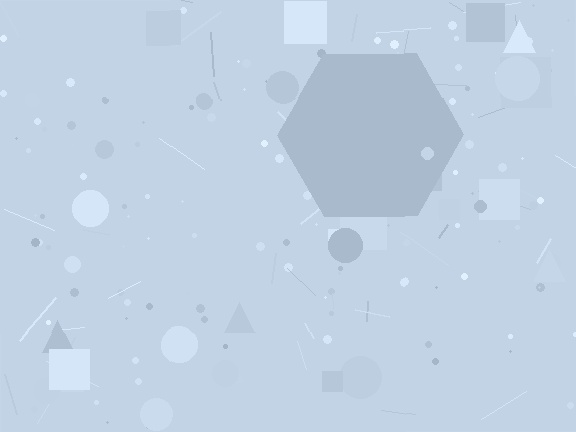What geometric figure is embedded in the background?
A hexagon is embedded in the background.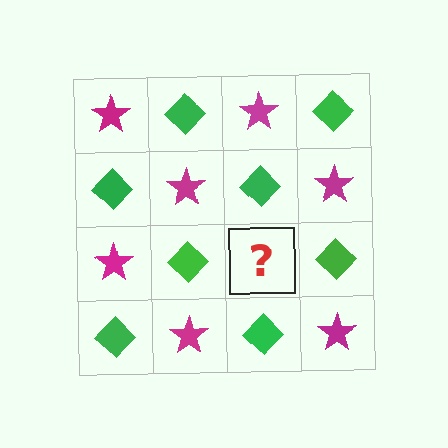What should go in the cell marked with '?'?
The missing cell should contain a magenta star.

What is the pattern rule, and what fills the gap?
The rule is that it alternates magenta star and green diamond in a checkerboard pattern. The gap should be filled with a magenta star.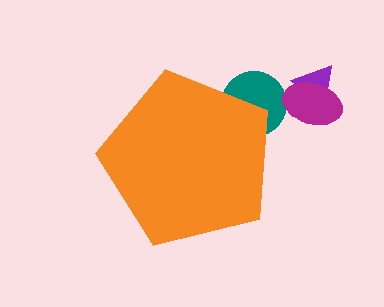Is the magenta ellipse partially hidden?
No, the magenta ellipse is fully visible.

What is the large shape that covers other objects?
An orange pentagon.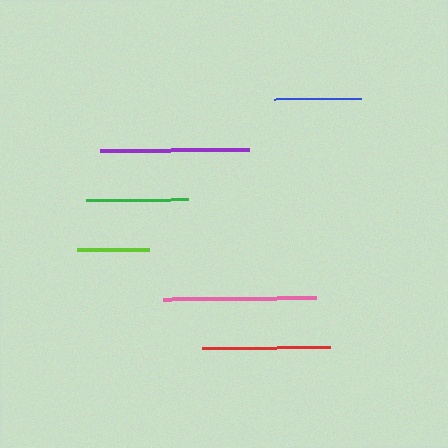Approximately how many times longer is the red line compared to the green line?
The red line is approximately 1.3 times the length of the green line.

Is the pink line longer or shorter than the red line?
The pink line is longer than the red line.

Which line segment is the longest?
The pink line is the longest at approximately 153 pixels.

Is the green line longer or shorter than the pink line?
The pink line is longer than the green line.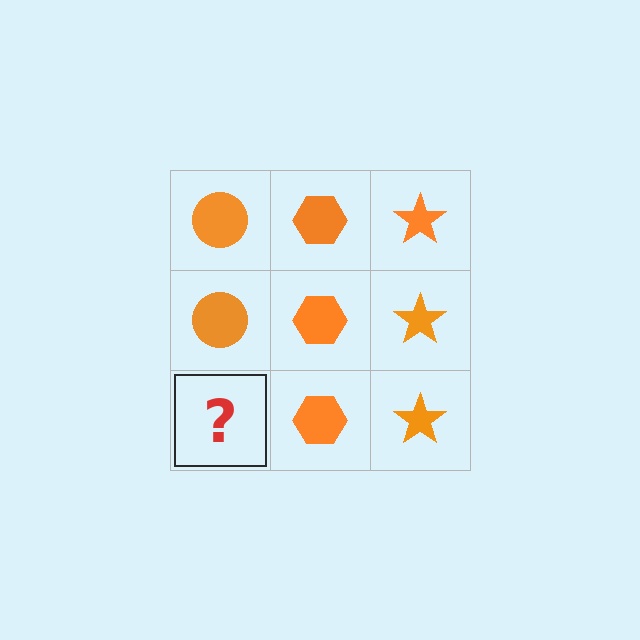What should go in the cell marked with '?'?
The missing cell should contain an orange circle.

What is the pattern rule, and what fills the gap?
The rule is that each column has a consistent shape. The gap should be filled with an orange circle.